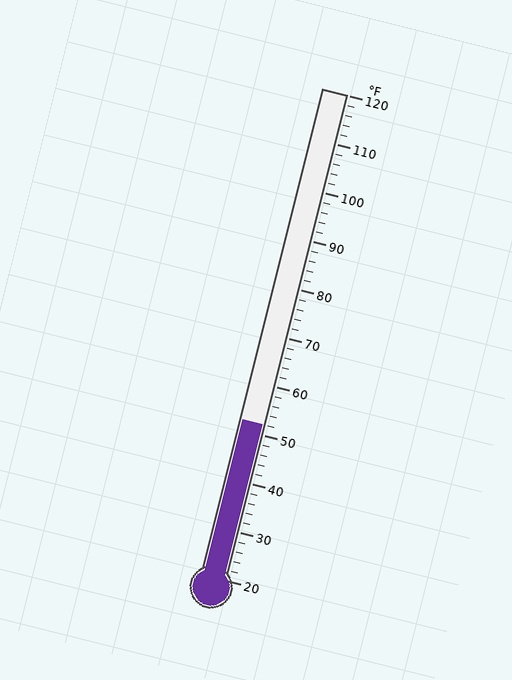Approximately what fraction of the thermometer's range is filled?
The thermometer is filled to approximately 30% of its range.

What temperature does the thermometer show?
The thermometer shows approximately 52°F.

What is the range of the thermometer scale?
The thermometer scale ranges from 20°F to 120°F.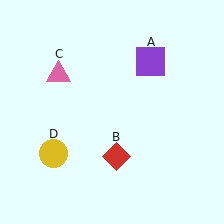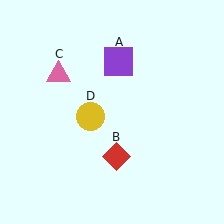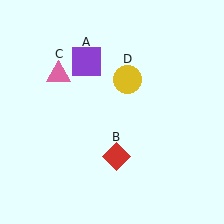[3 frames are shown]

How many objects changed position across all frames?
2 objects changed position: purple square (object A), yellow circle (object D).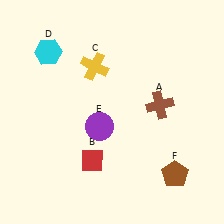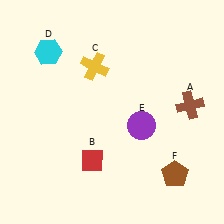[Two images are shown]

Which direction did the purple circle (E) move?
The purple circle (E) moved right.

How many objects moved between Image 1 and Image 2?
2 objects moved between the two images.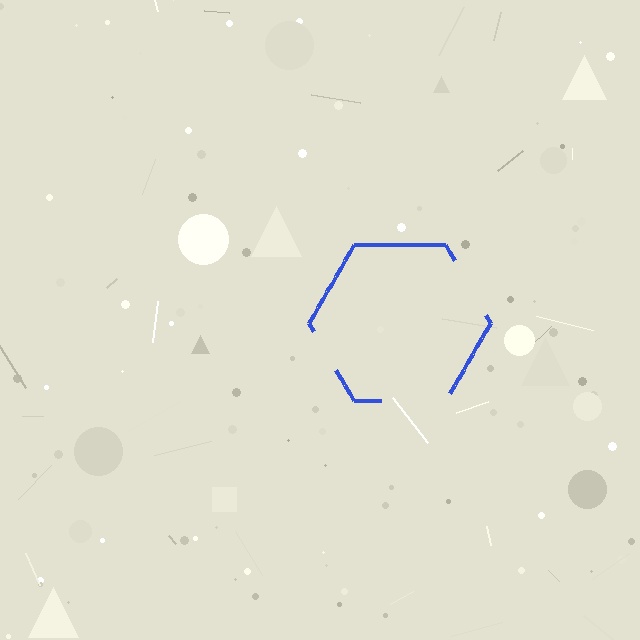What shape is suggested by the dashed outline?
The dashed outline suggests a hexagon.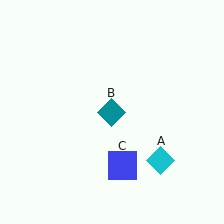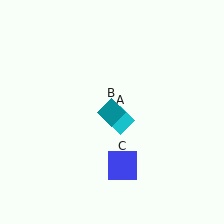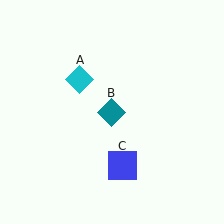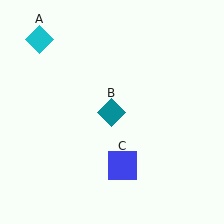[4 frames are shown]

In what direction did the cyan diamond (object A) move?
The cyan diamond (object A) moved up and to the left.